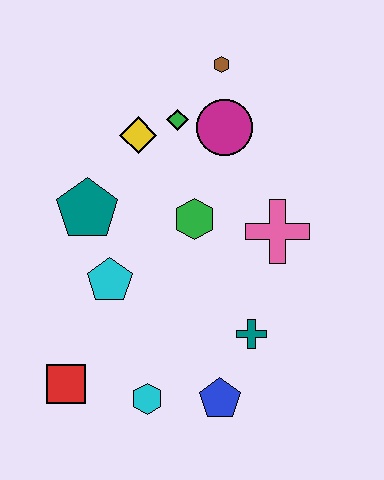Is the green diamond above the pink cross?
Yes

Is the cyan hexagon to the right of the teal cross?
No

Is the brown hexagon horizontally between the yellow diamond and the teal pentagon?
No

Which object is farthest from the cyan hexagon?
The brown hexagon is farthest from the cyan hexagon.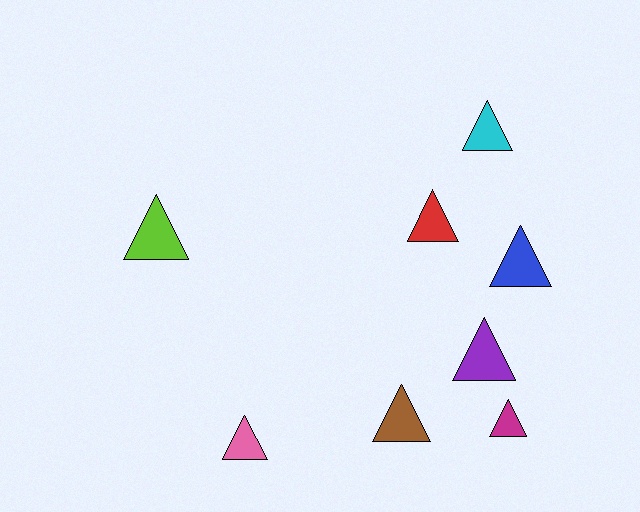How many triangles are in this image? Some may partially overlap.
There are 8 triangles.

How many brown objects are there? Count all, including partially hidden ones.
There is 1 brown object.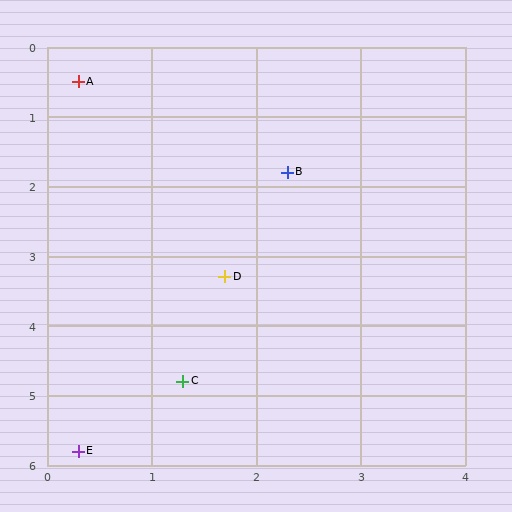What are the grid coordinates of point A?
Point A is at approximately (0.3, 0.5).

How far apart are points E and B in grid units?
Points E and B are about 4.5 grid units apart.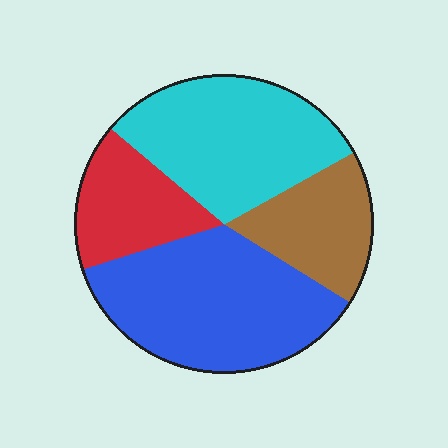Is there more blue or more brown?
Blue.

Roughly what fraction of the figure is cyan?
Cyan covers around 30% of the figure.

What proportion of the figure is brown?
Brown covers around 15% of the figure.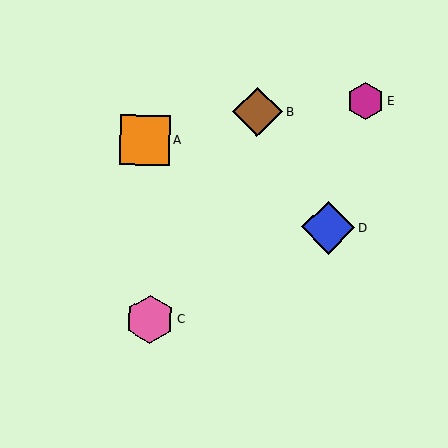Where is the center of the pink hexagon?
The center of the pink hexagon is at (150, 319).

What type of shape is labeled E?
Shape E is a magenta hexagon.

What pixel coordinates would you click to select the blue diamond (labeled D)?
Click at (328, 227) to select the blue diamond D.